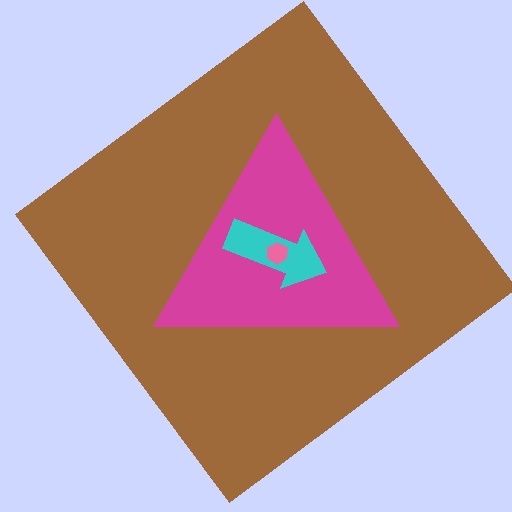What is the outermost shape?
The brown diamond.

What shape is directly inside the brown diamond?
The magenta triangle.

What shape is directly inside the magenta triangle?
The cyan arrow.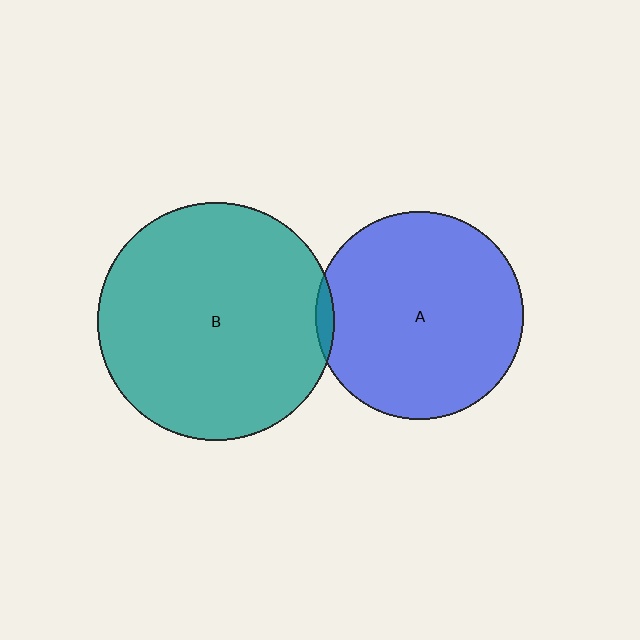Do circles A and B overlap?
Yes.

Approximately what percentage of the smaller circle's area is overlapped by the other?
Approximately 5%.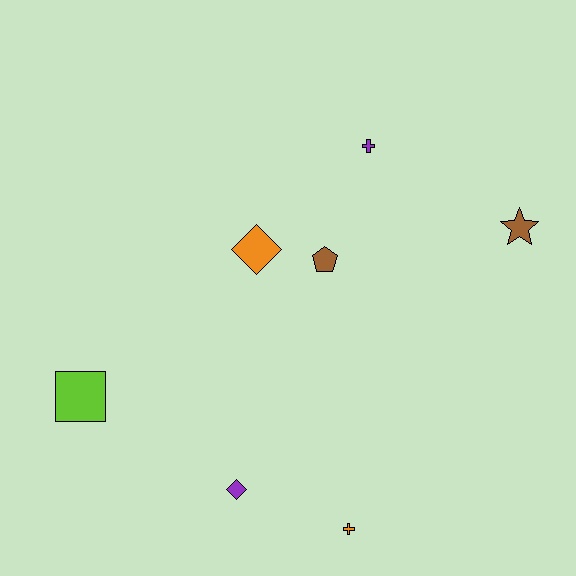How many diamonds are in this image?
There are 2 diamonds.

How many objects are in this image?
There are 7 objects.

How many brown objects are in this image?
There are 2 brown objects.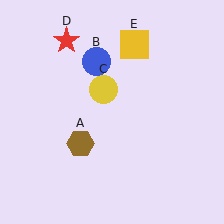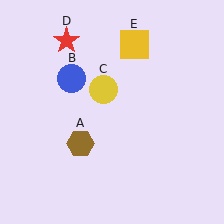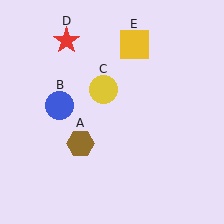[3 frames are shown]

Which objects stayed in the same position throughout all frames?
Brown hexagon (object A) and yellow circle (object C) and red star (object D) and yellow square (object E) remained stationary.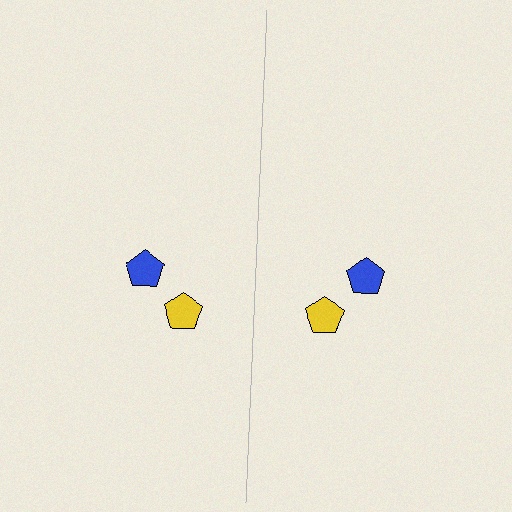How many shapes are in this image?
There are 4 shapes in this image.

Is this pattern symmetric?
Yes, this pattern has bilateral (reflection) symmetry.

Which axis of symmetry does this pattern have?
The pattern has a vertical axis of symmetry running through the center of the image.